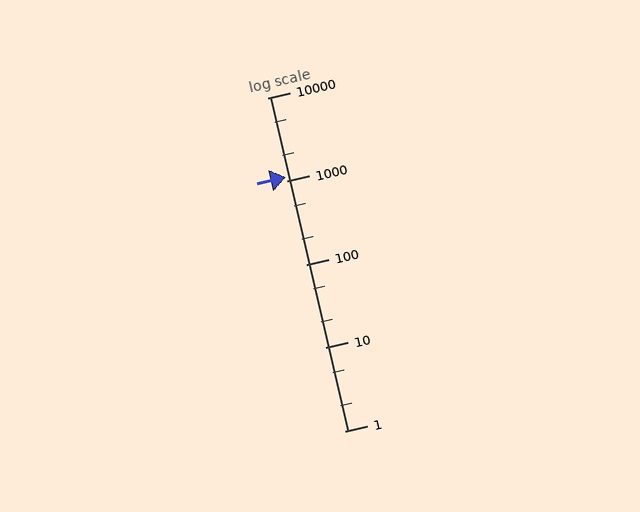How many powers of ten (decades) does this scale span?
The scale spans 4 decades, from 1 to 10000.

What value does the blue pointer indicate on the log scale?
The pointer indicates approximately 1100.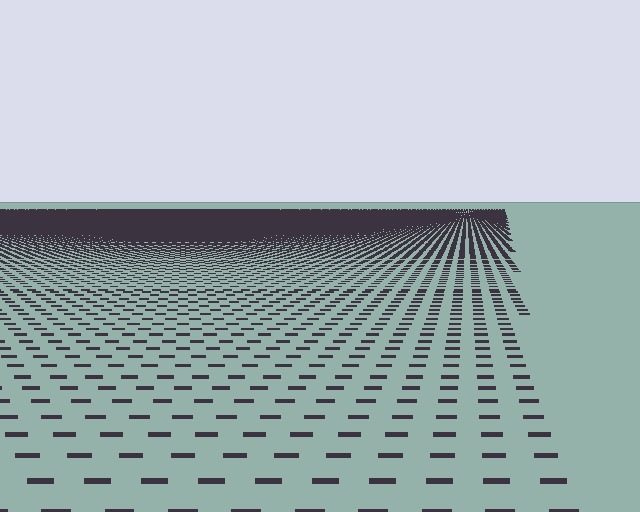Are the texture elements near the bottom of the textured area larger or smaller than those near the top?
Larger. Near the bottom, elements are closer to the viewer and appear at a bigger on-screen size.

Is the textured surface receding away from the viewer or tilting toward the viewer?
The surface is receding away from the viewer. Texture elements get smaller and denser toward the top.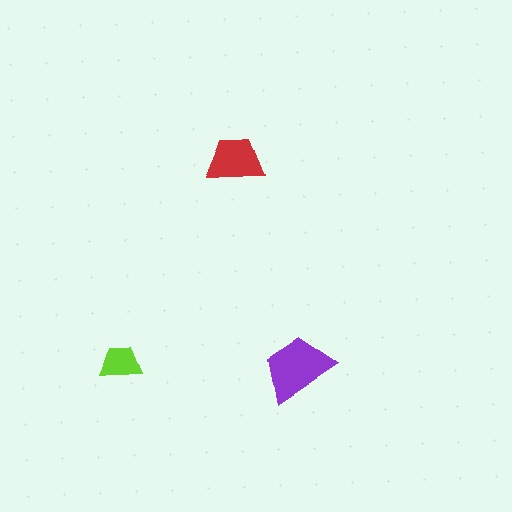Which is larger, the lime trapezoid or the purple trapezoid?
The purple one.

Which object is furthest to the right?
The purple trapezoid is rightmost.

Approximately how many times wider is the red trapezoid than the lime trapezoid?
About 1.5 times wider.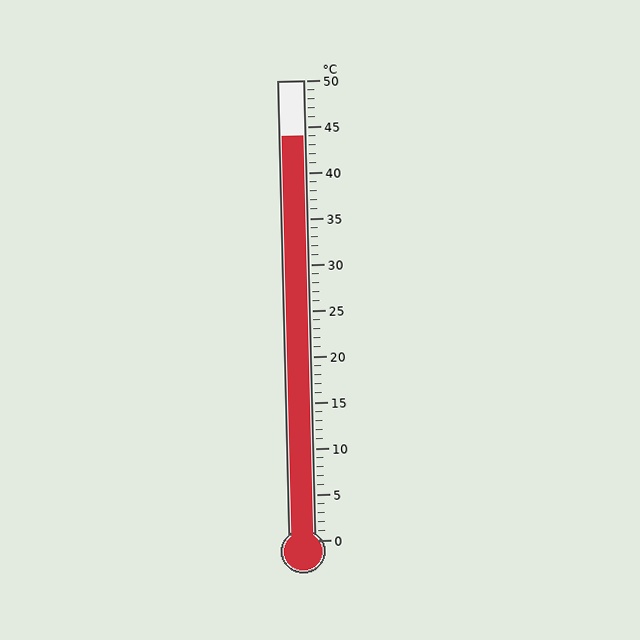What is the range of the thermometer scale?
The thermometer scale ranges from 0°C to 50°C.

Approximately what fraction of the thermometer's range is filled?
The thermometer is filled to approximately 90% of its range.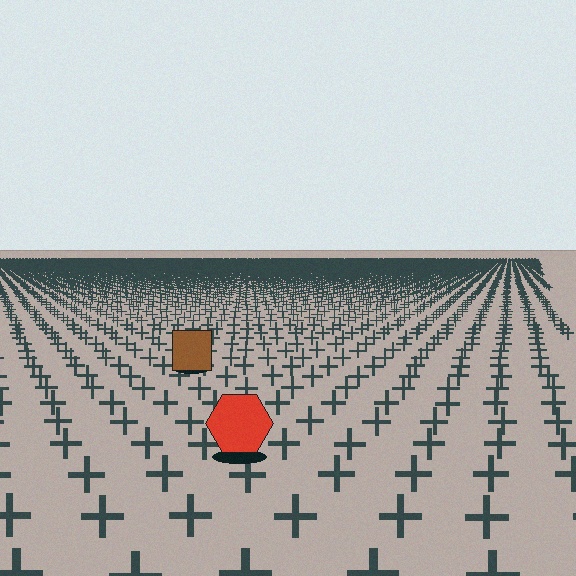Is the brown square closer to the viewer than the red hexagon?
No. The red hexagon is closer — you can tell from the texture gradient: the ground texture is coarser near it.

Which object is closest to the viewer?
The red hexagon is closest. The texture marks near it are larger and more spread out.